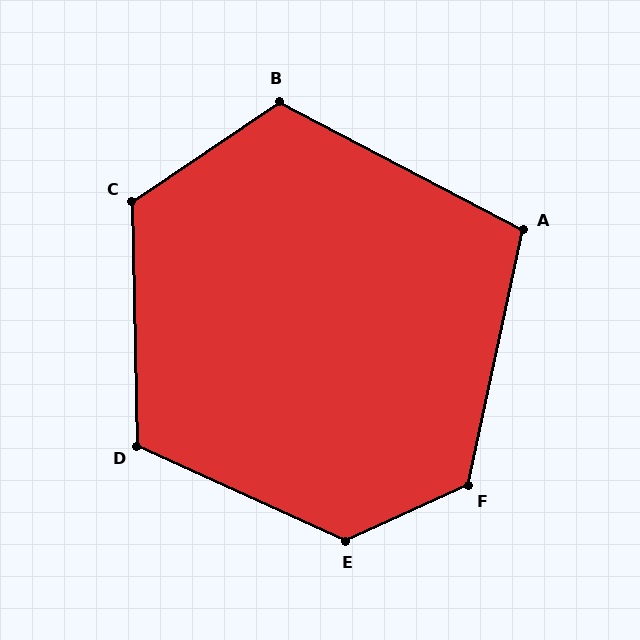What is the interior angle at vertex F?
Approximately 126 degrees (obtuse).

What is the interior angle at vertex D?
Approximately 116 degrees (obtuse).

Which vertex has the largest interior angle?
E, at approximately 131 degrees.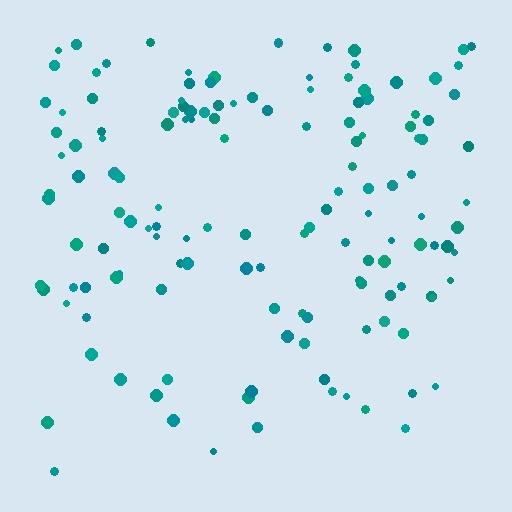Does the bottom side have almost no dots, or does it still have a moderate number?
Still a moderate number, just noticeably fewer than the top.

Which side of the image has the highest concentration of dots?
The top.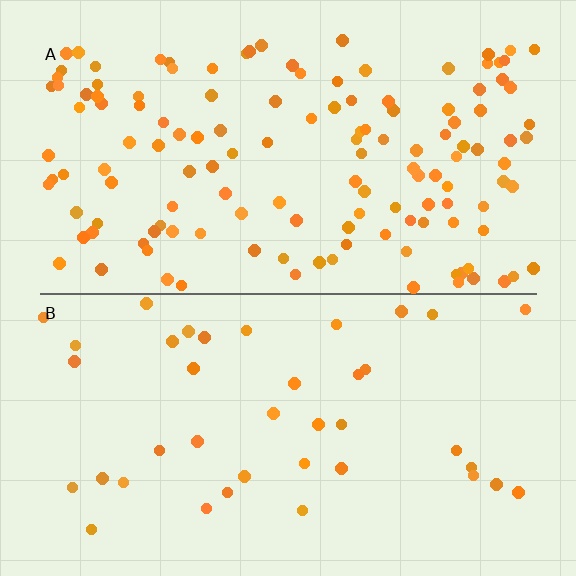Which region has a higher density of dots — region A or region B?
A (the top).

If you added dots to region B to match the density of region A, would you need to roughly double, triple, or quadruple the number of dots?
Approximately triple.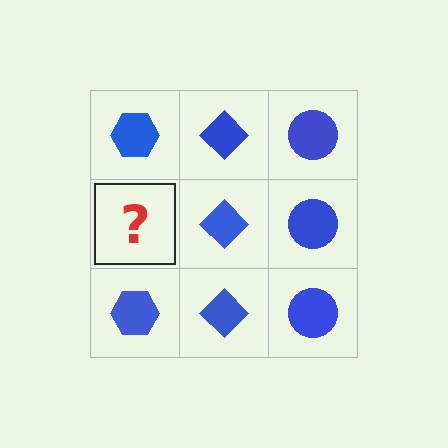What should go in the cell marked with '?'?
The missing cell should contain a blue hexagon.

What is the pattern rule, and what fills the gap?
The rule is that each column has a consistent shape. The gap should be filled with a blue hexagon.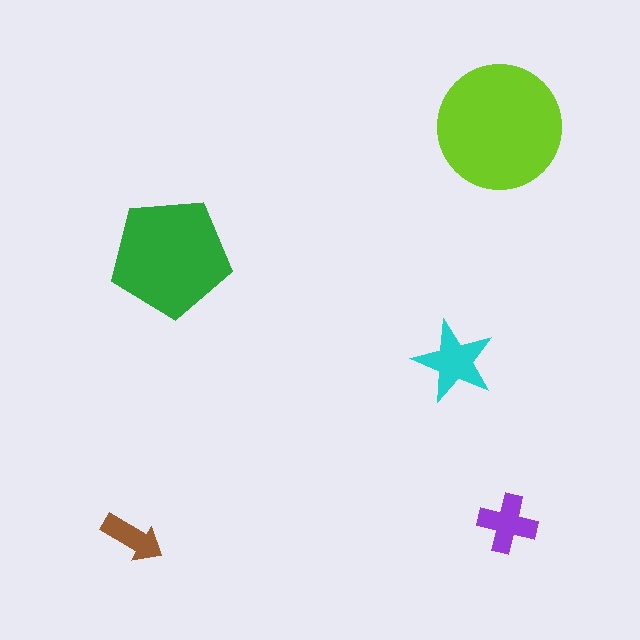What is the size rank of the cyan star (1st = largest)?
3rd.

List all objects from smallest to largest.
The brown arrow, the purple cross, the cyan star, the green pentagon, the lime circle.